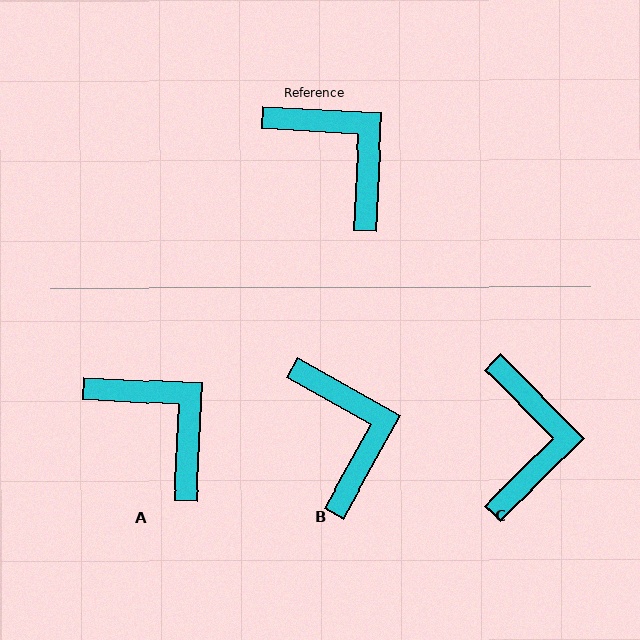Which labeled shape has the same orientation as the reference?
A.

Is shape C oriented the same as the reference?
No, it is off by about 42 degrees.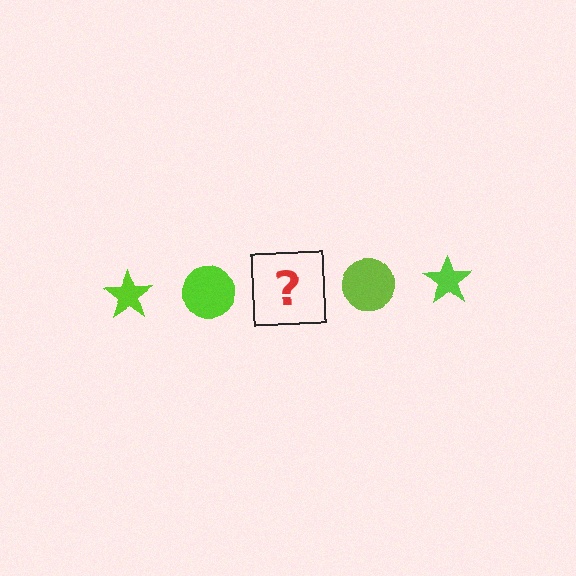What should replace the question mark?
The question mark should be replaced with a lime star.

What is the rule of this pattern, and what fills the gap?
The rule is that the pattern cycles through star, circle shapes in lime. The gap should be filled with a lime star.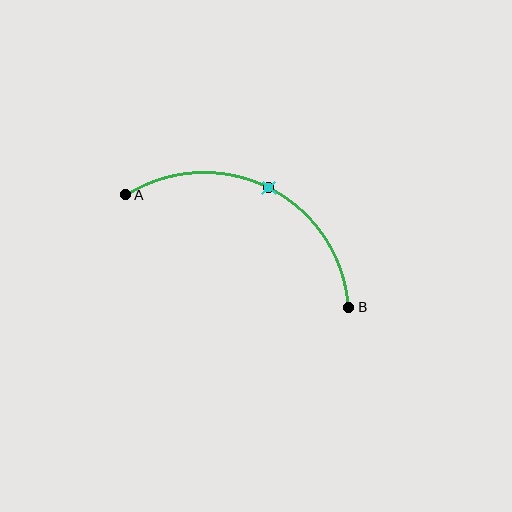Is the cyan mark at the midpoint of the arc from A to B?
Yes. The cyan mark lies on the arc at equal arc-length from both A and B — it is the arc midpoint.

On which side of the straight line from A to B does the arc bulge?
The arc bulges above the straight line connecting A and B.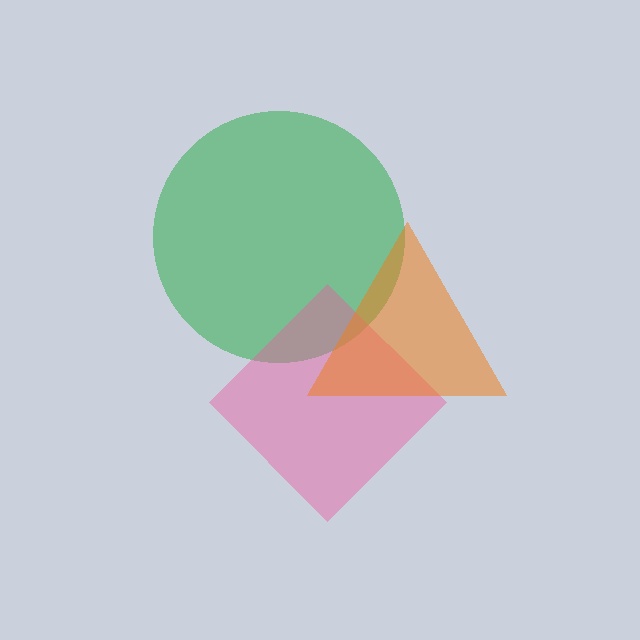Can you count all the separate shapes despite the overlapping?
Yes, there are 3 separate shapes.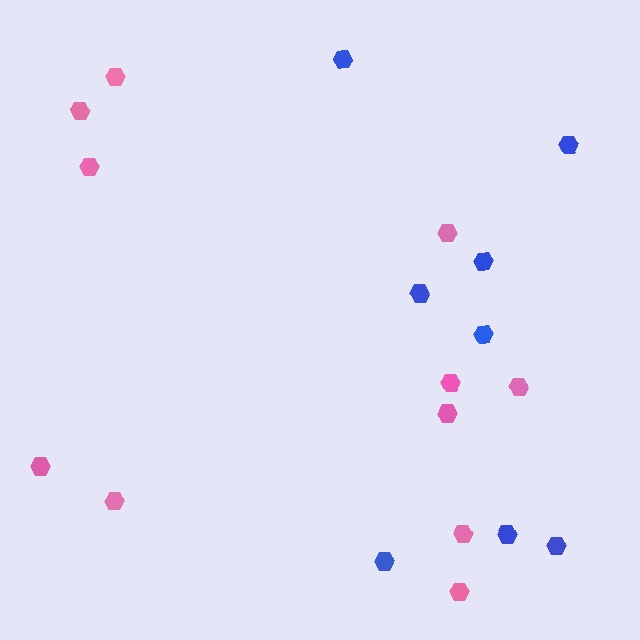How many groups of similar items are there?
There are 2 groups: one group of blue hexagons (8) and one group of pink hexagons (11).